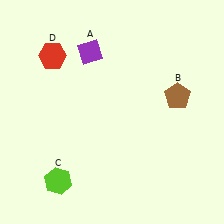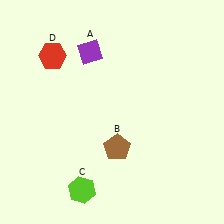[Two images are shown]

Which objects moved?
The objects that moved are: the brown pentagon (B), the lime hexagon (C).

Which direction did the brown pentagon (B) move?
The brown pentagon (B) moved left.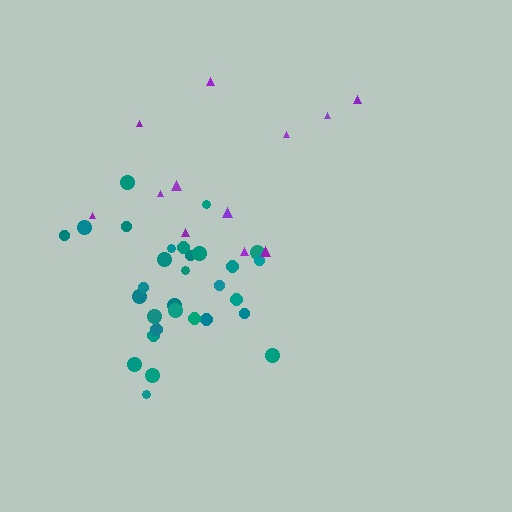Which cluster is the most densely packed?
Teal.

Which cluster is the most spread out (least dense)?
Purple.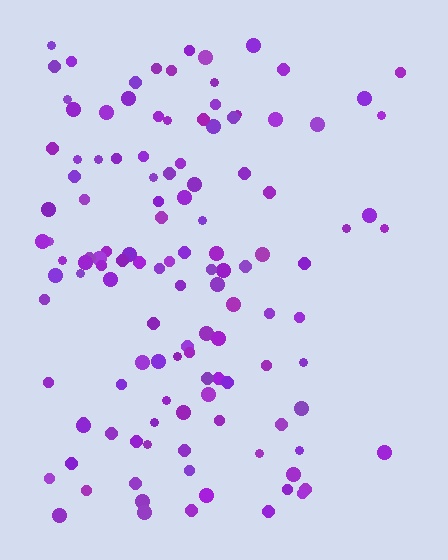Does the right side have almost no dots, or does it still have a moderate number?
Still a moderate number, just noticeably fewer than the left.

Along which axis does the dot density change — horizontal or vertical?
Horizontal.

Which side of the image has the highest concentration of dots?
The left.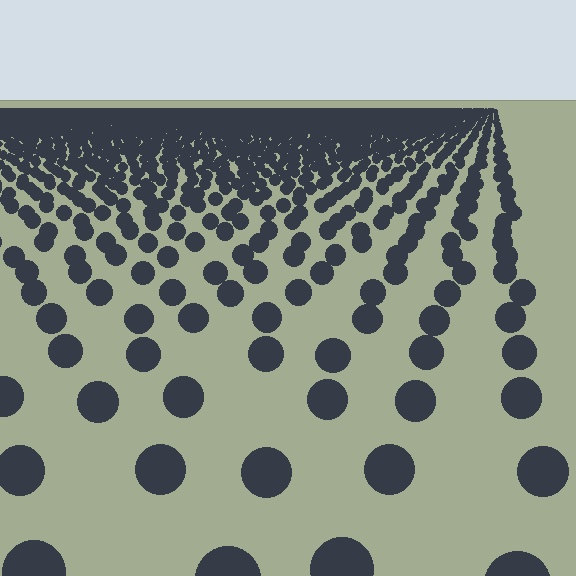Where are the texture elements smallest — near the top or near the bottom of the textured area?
Near the top.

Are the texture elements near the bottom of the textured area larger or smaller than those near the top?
Larger. Near the bottom, elements are closer to the viewer and appear at a bigger on-screen size.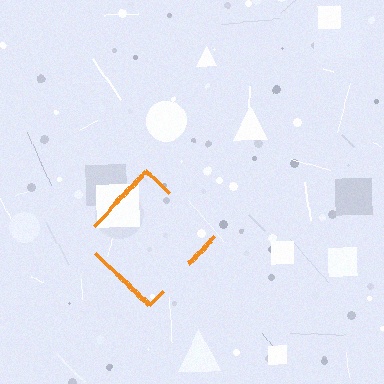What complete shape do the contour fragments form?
The contour fragments form a diamond.